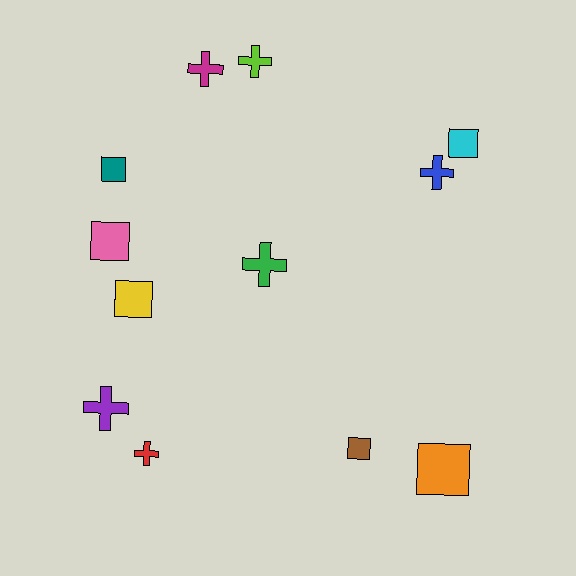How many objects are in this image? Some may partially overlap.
There are 12 objects.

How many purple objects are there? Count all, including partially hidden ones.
There is 1 purple object.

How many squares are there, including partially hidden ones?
There are 6 squares.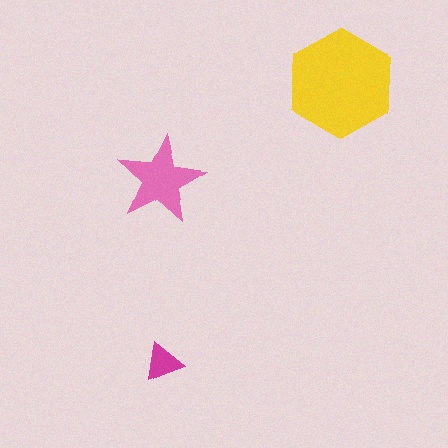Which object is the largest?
The yellow hexagon.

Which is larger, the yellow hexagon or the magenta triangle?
The yellow hexagon.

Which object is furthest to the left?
The pink star is leftmost.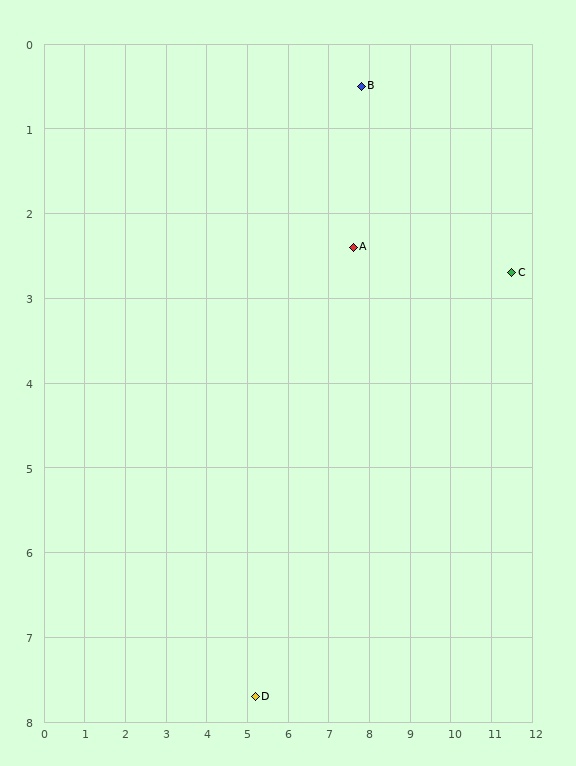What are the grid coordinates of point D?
Point D is at approximately (5.2, 7.7).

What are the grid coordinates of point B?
Point B is at approximately (7.8, 0.5).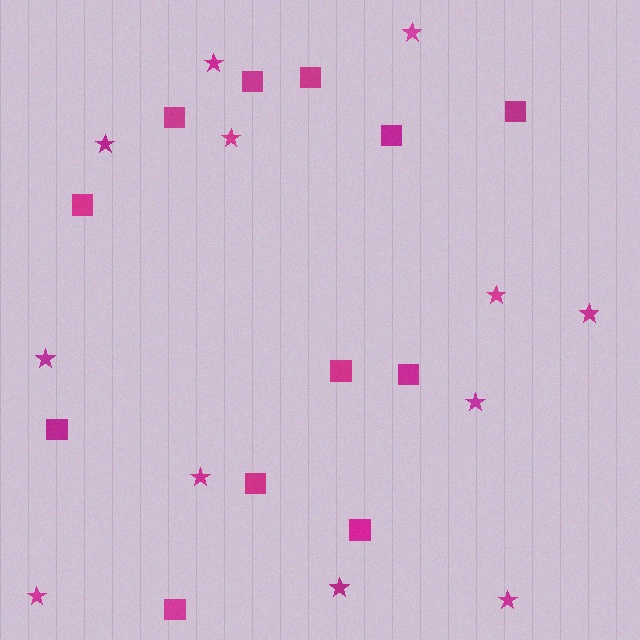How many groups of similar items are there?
There are 2 groups: one group of squares (12) and one group of stars (12).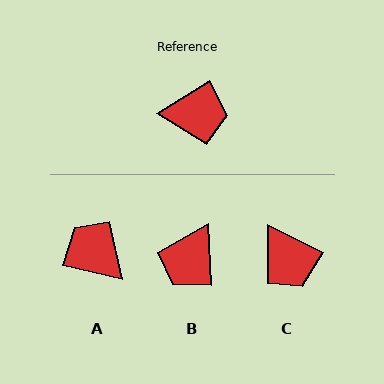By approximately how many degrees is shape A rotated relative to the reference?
Approximately 135 degrees counter-clockwise.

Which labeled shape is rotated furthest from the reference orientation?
A, about 135 degrees away.